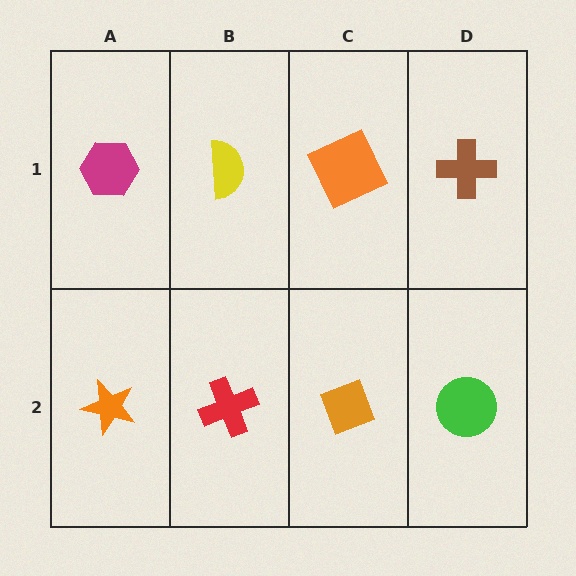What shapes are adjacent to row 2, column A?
A magenta hexagon (row 1, column A), a red cross (row 2, column B).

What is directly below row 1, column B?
A red cross.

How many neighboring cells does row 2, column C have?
3.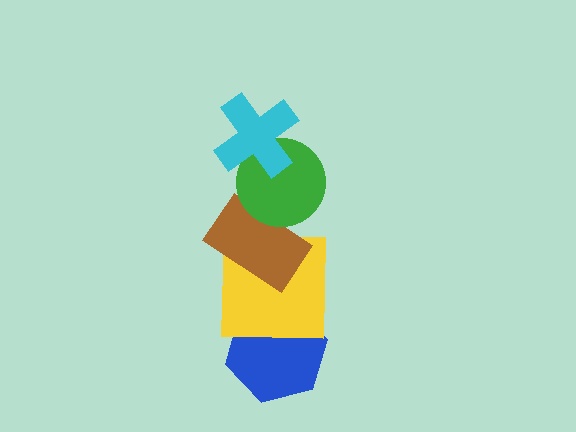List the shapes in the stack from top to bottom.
From top to bottom: the cyan cross, the green circle, the brown rectangle, the yellow square, the blue hexagon.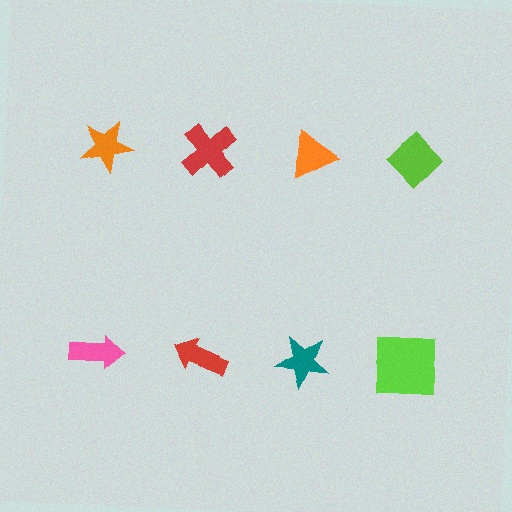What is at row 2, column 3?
A teal star.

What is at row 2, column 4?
A lime square.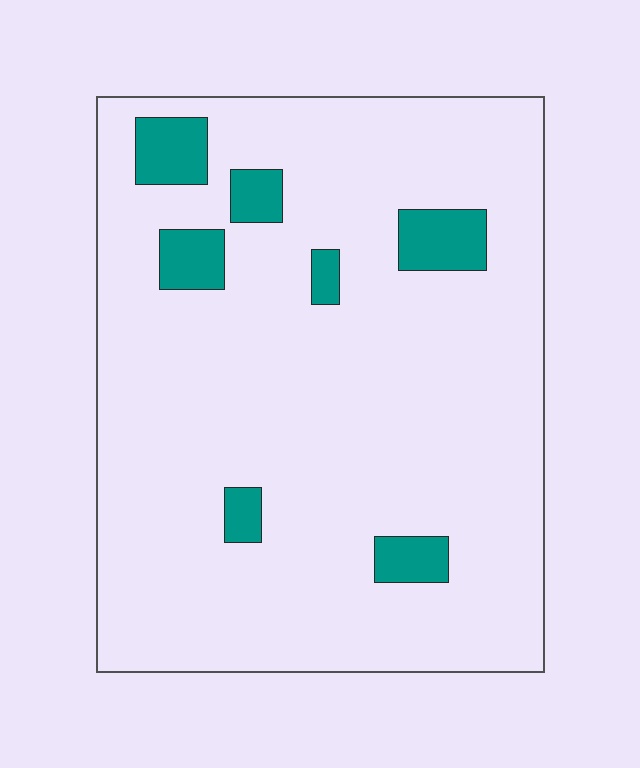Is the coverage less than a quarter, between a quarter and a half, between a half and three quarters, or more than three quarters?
Less than a quarter.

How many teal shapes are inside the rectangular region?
7.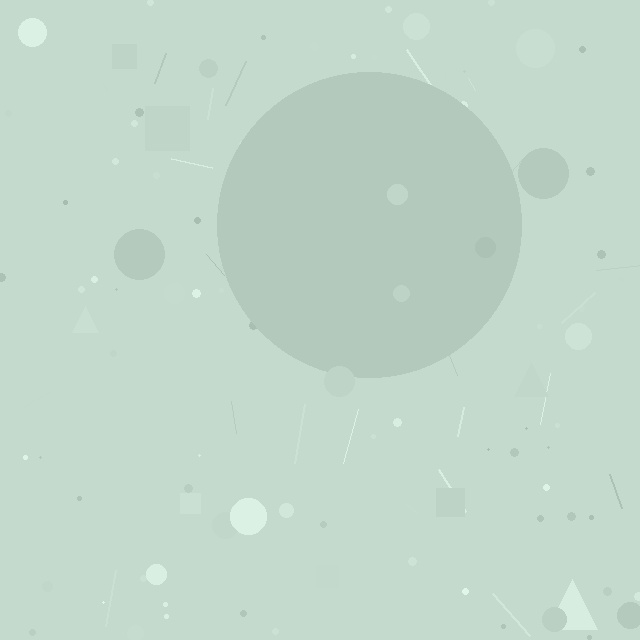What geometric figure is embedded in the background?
A circle is embedded in the background.